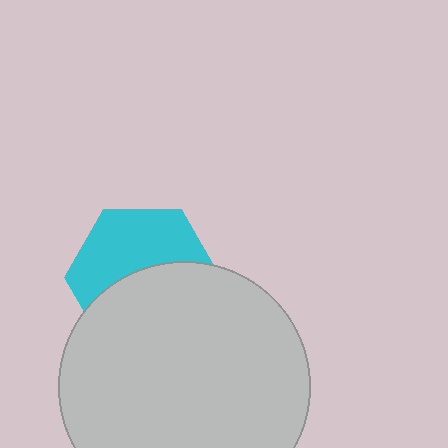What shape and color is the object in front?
The object in front is a light gray circle.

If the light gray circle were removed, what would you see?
You would see the complete cyan hexagon.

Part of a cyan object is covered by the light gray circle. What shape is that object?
It is a hexagon.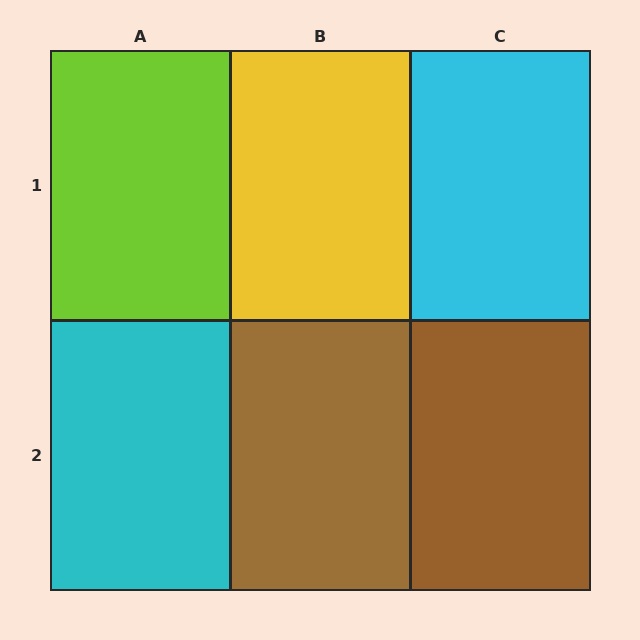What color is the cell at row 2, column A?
Cyan.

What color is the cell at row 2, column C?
Brown.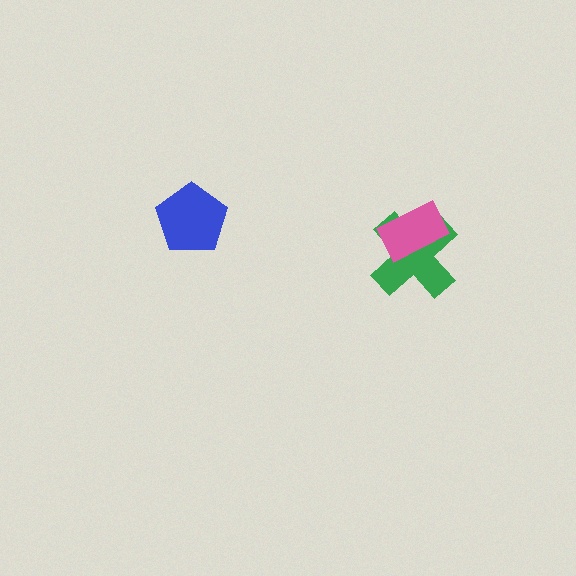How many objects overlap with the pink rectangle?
1 object overlaps with the pink rectangle.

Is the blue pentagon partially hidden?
No, no other shape covers it.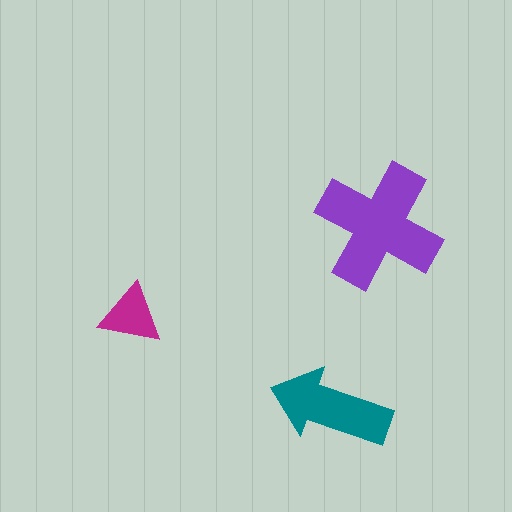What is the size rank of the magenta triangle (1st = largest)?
3rd.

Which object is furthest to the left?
The magenta triangle is leftmost.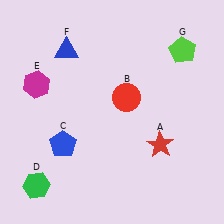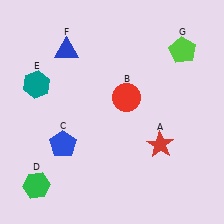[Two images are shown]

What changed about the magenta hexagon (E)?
In Image 1, E is magenta. In Image 2, it changed to teal.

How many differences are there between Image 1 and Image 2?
There is 1 difference between the two images.